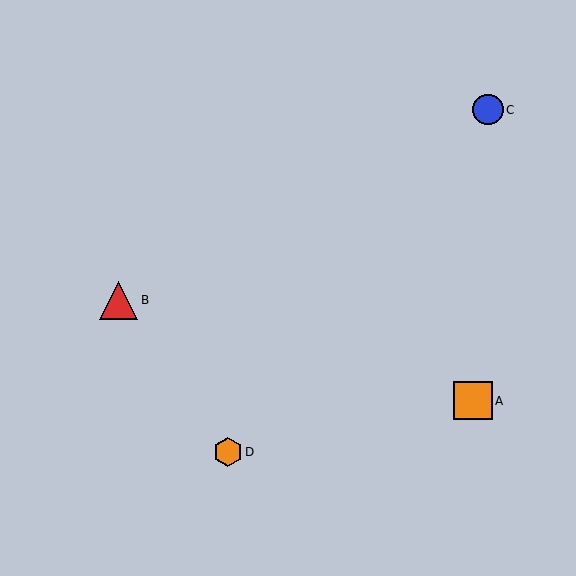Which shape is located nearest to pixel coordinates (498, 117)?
The blue circle (labeled C) at (488, 110) is nearest to that location.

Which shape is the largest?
The orange square (labeled A) is the largest.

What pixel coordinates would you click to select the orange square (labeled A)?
Click at (473, 401) to select the orange square A.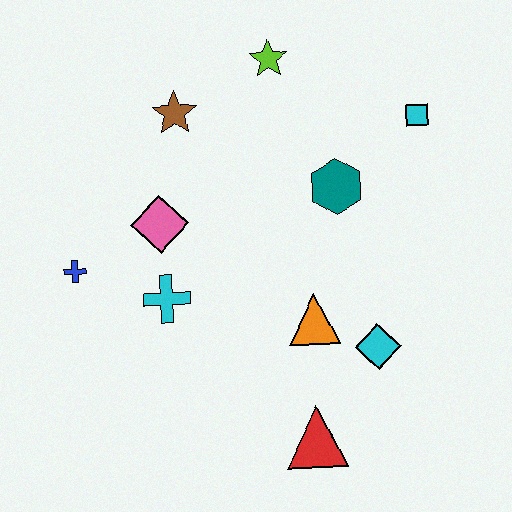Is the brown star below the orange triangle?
No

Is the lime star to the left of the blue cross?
No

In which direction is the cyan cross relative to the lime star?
The cyan cross is below the lime star.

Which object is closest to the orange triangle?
The cyan diamond is closest to the orange triangle.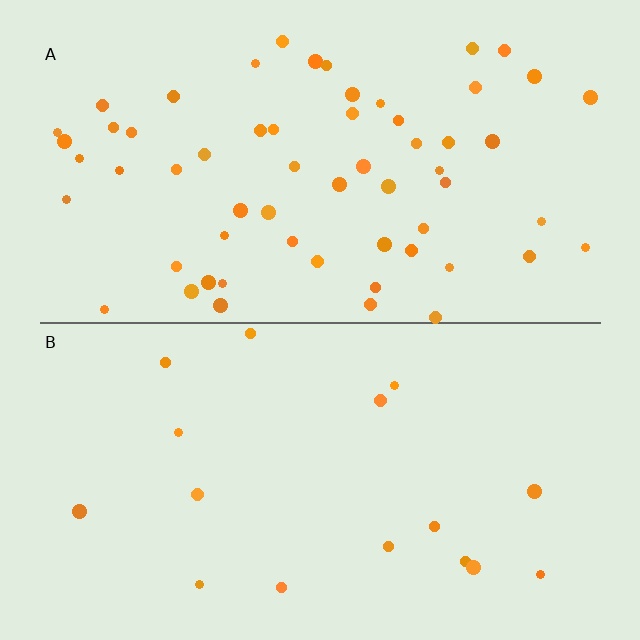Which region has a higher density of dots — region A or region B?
A (the top).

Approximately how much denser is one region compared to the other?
Approximately 3.7× — region A over region B.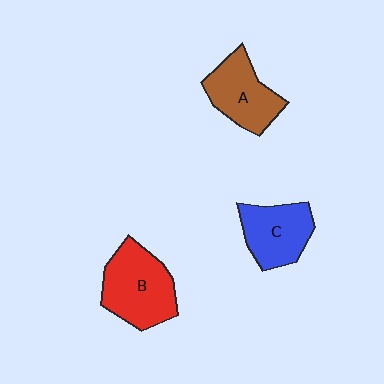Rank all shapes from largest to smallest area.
From largest to smallest: B (red), A (brown), C (blue).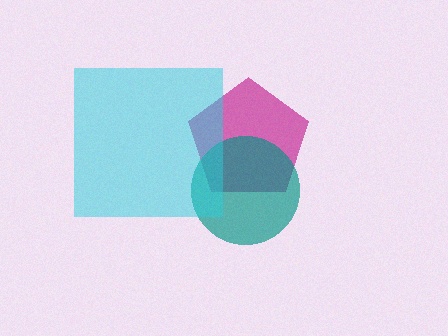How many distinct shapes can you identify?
There are 3 distinct shapes: a magenta pentagon, a teal circle, a cyan square.